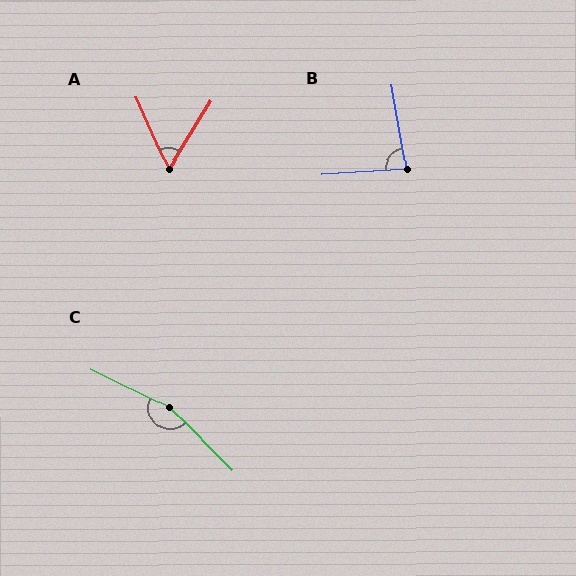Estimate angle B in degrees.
Approximately 84 degrees.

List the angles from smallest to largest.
A (56°), B (84°), C (161°).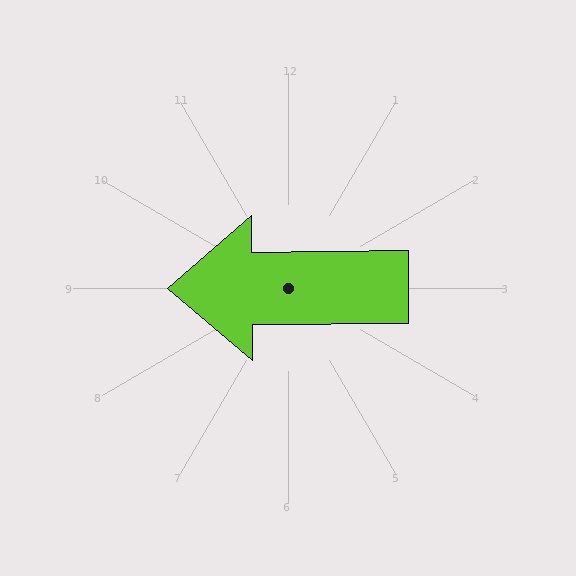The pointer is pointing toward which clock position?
Roughly 9 o'clock.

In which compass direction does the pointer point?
West.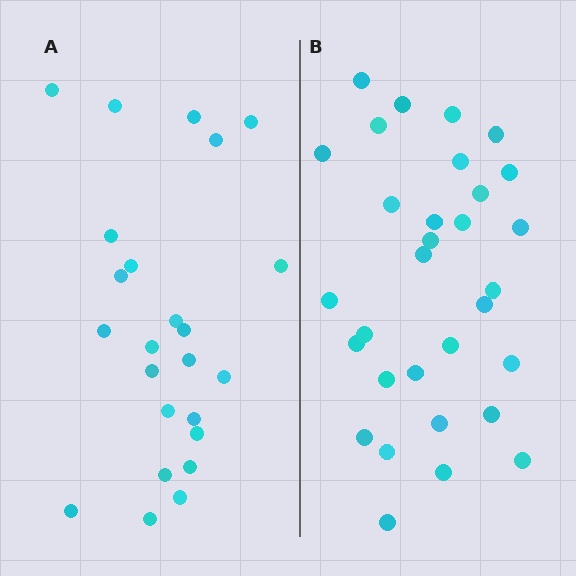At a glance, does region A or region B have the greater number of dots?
Region B (the right region) has more dots.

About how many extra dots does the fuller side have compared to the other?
Region B has roughly 8 or so more dots than region A.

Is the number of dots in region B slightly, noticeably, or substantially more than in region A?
Region B has noticeably more, but not dramatically so. The ratio is roughly 1.3 to 1.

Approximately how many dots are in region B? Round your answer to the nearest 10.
About 30 dots. (The exact count is 31, which rounds to 30.)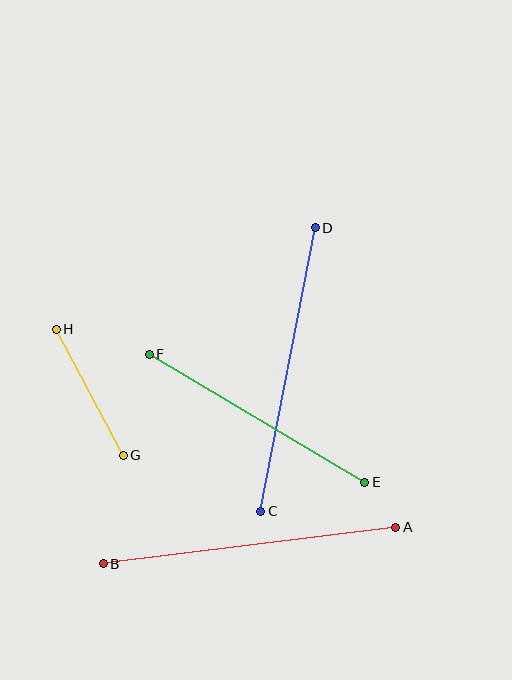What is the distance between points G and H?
The distance is approximately 143 pixels.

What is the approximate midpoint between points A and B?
The midpoint is at approximately (250, 546) pixels.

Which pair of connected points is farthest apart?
Points A and B are farthest apart.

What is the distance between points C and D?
The distance is approximately 288 pixels.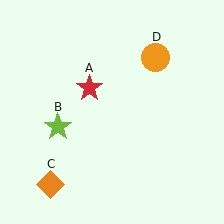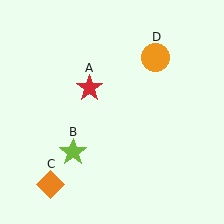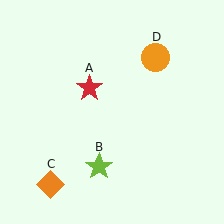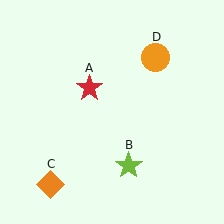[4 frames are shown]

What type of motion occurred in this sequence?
The lime star (object B) rotated counterclockwise around the center of the scene.